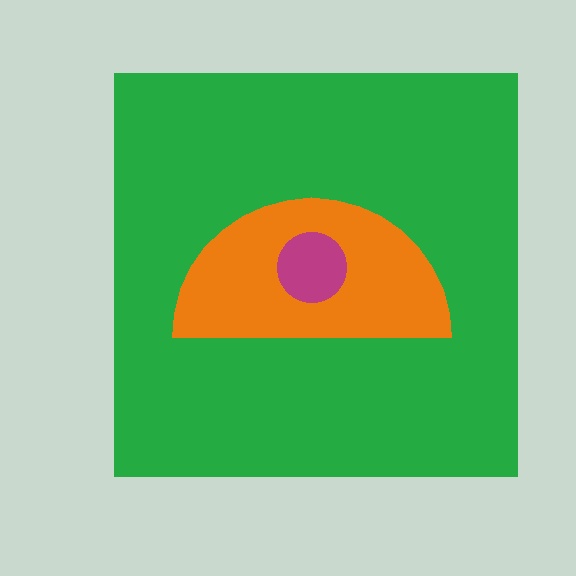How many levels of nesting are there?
3.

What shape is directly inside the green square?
The orange semicircle.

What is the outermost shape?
The green square.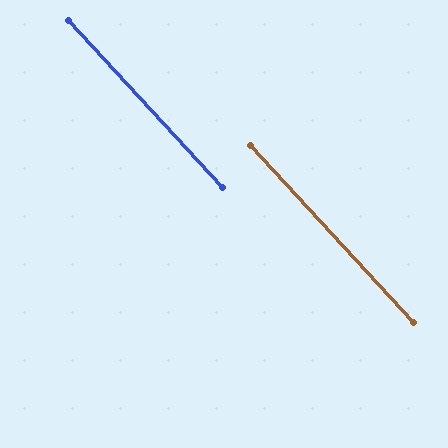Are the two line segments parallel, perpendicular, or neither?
Parallel — their directions differ by only 0.1°.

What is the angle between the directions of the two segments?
Approximately 0 degrees.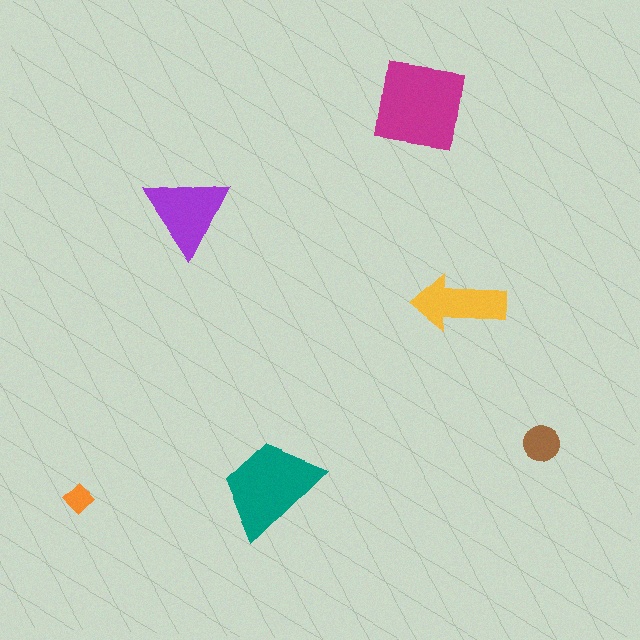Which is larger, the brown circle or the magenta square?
The magenta square.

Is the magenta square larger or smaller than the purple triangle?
Larger.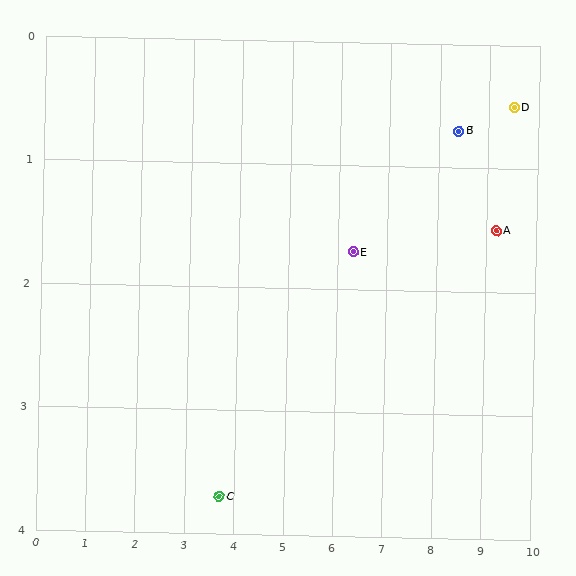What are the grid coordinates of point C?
Point C is at approximately (3.7, 3.7).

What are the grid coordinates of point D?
Point D is at approximately (9.5, 0.5).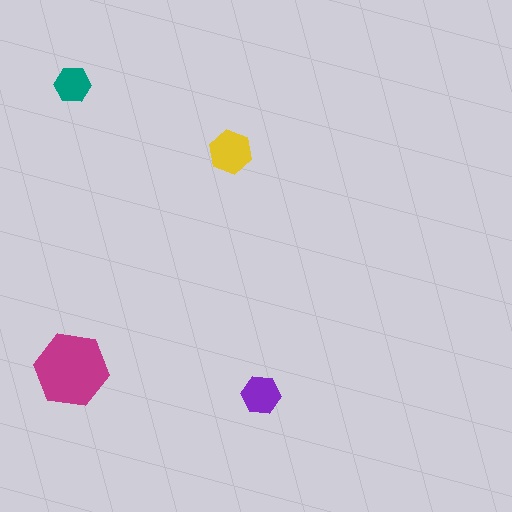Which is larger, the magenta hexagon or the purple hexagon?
The magenta one.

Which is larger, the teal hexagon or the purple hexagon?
The purple one.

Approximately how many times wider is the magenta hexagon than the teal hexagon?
About 2 times wider.